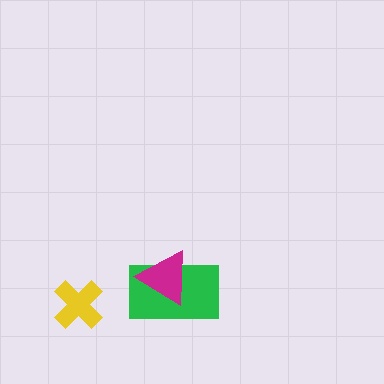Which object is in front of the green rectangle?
The magenta triangle is in front of the green rectangle.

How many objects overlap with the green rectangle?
1 object overlaps with the green rectangle.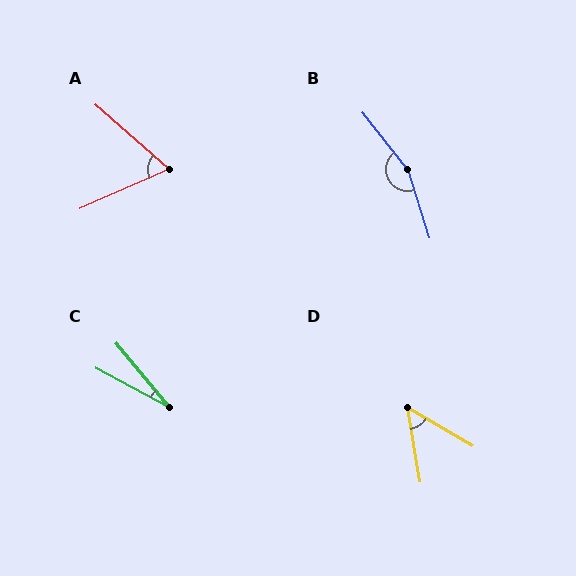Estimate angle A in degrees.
Approximately 66 degrees.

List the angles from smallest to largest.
C (22°), D (50°), A (66°), B (159°).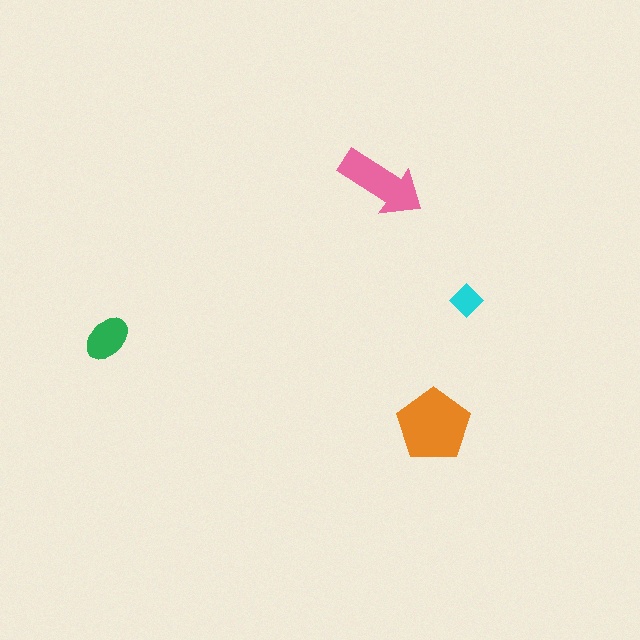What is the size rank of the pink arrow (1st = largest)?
2nd.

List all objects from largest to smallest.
The orange pentagon, the pink arrow, the green ellipse, the cyan diamond.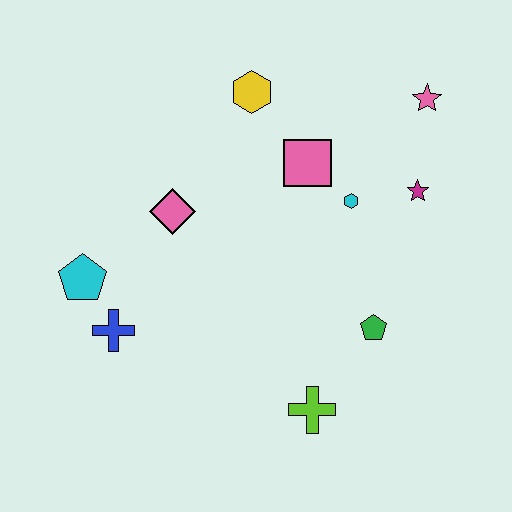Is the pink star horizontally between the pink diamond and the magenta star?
No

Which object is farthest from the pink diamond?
The pink star is farthest from the pink diamond.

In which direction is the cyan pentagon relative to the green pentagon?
The cyan pentagon is to the left of the green pentagon.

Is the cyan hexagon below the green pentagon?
No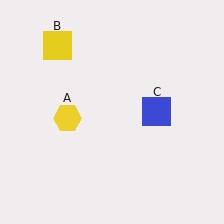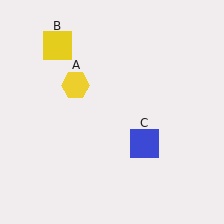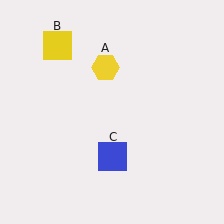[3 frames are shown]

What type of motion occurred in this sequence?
The yellow hexagon (object A), blue square (object C) rotated clockwise around the center of the scene.